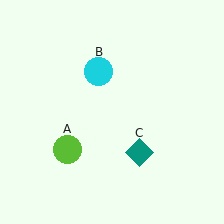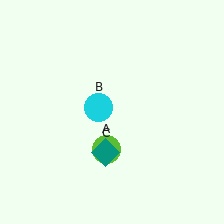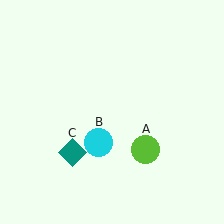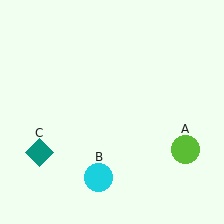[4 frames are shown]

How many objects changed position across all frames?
3 objects changed position: lime circle (object A), cyan circle (object B), teal diamond (object C).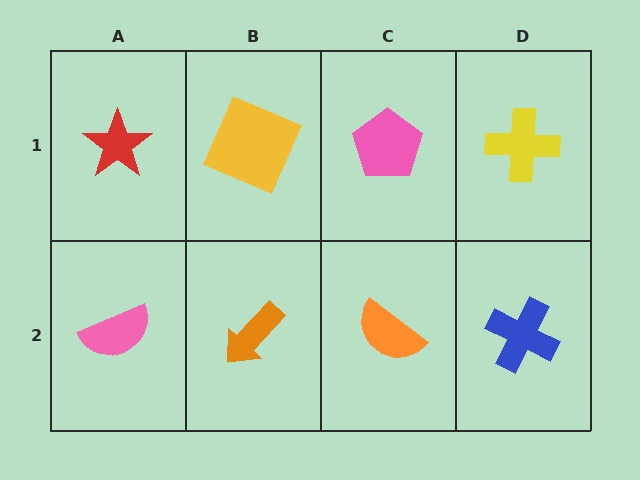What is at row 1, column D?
A yellow cross.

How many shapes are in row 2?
4 shapes.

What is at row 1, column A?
A red star.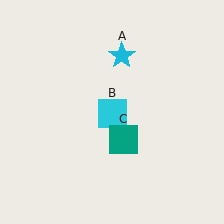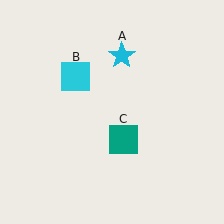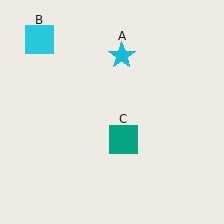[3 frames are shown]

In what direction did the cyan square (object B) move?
The cyan square (object B) moved up and to the left.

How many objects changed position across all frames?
1 object changed position: cyan square (object B).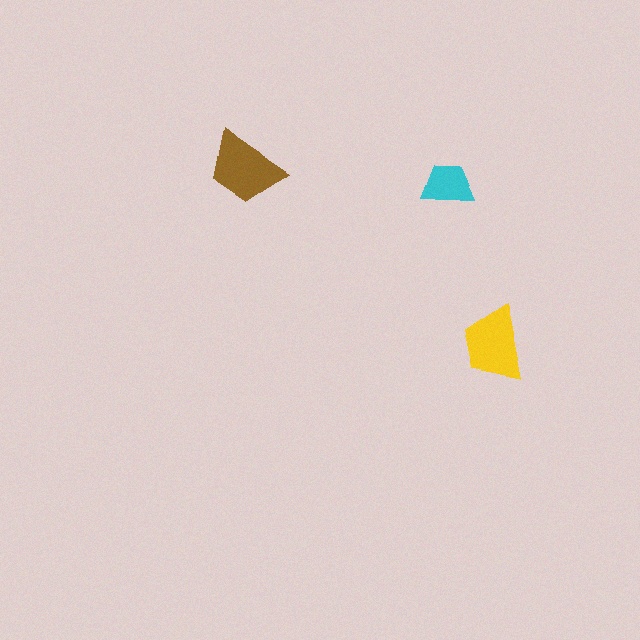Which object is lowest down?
The yellow trapezoid is bottommost.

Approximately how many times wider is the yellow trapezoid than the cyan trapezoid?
About 1.5 times wider.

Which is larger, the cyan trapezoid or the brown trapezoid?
The brown one.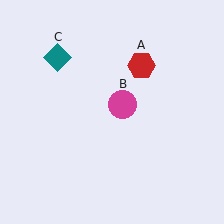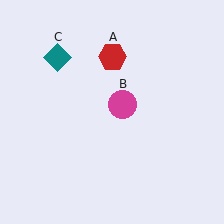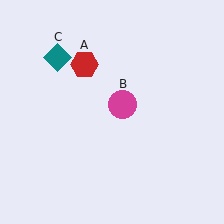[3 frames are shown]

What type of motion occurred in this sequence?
The red hexagon (object A) rotated counterclockwise around the center of the scene.